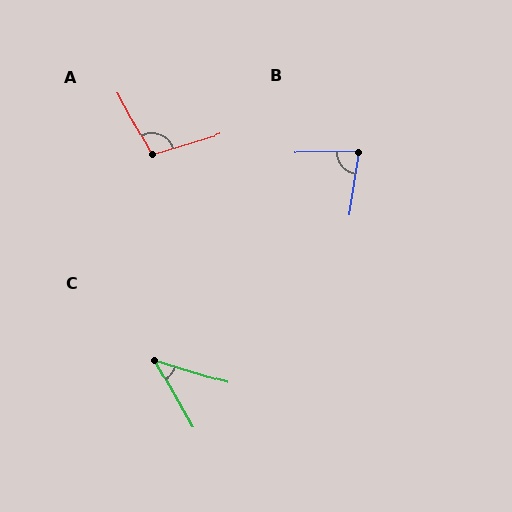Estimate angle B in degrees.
Approximately 82 degrees.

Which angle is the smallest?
C, at approximately 43 degrees.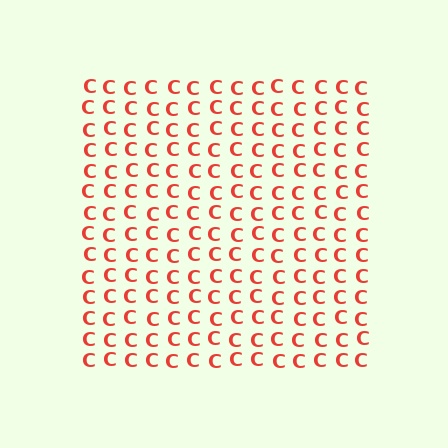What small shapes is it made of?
It is made of small letter C's.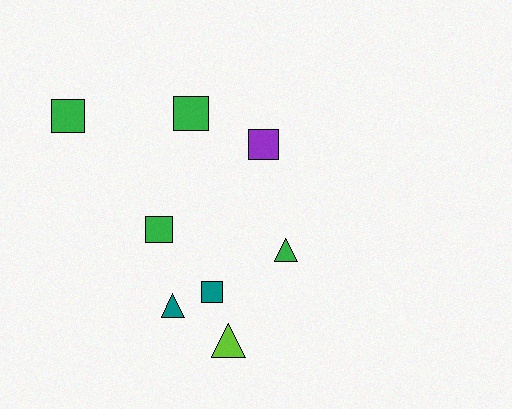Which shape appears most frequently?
Square, with 5 objects.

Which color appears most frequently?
Green, with 4 objects.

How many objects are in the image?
There are 8 objects.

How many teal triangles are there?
There is 1 teal triangle.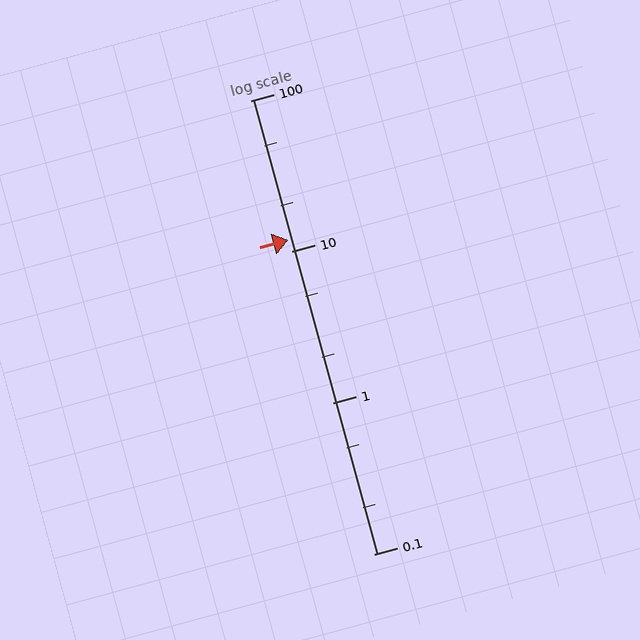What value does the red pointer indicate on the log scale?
The pointer indicates approximately 12.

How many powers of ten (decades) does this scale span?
The scale spans 3 decades, from 0.1 to 100.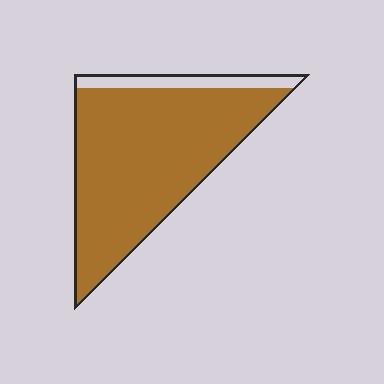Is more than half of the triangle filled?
Yes.